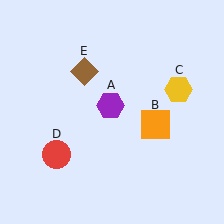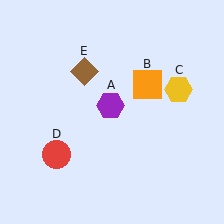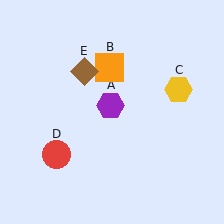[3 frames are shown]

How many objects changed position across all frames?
1 object changed position: orange square (object B).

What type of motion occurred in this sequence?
The orange square (object B) rotated counterclockwise around the center of the scene.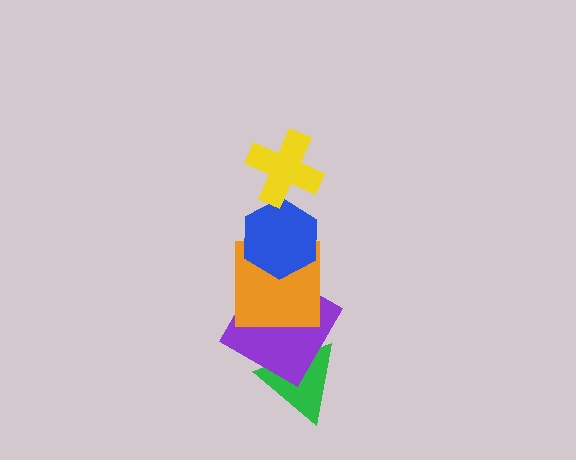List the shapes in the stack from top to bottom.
From top to bottom: the yellow cross, the blue hexagon, the orange square, the purple diamond, the green triangle.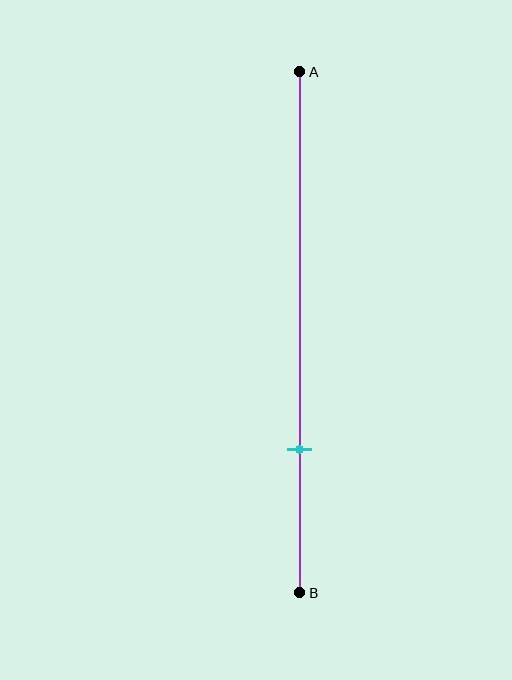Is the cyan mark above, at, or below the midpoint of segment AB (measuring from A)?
The cyan mark is below the midpoint of segment AB.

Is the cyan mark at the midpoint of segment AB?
No, the mark is at about 75% from A, not at the 50% midpoint.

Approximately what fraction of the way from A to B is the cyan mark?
The cyan mark is approximately 75% of the way from A to B.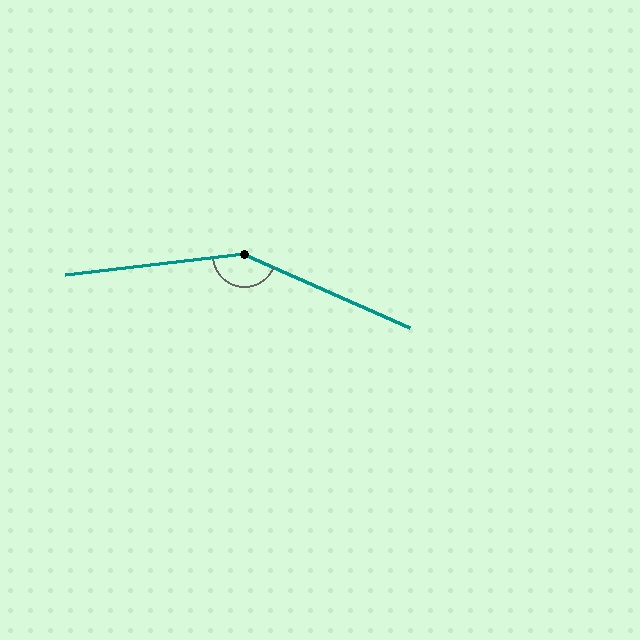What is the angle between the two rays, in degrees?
Approximately 150 degrees.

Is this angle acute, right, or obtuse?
It is obtuse.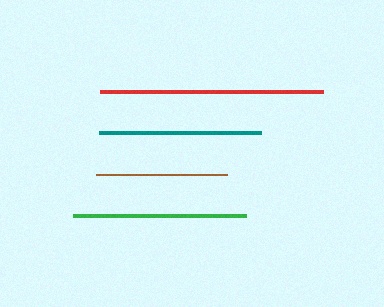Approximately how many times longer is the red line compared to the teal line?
The red line is approximately 1.4 times the length of the teal line.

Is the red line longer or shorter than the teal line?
The red line is longer than the teal line.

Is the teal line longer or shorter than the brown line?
The teal line is longer than the brown line.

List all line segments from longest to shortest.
From longest to shortest: red, green, teal, brown.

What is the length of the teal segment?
The teal segment is approximately 163 pixels long.